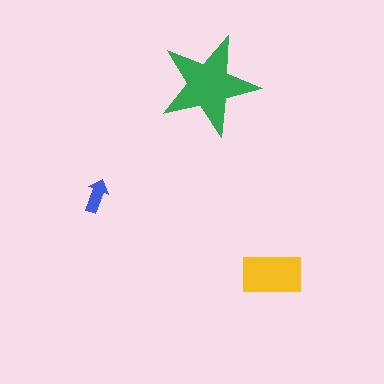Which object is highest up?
The green star is topmost.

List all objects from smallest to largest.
The blue arrow, the yellow rectangle, the green star.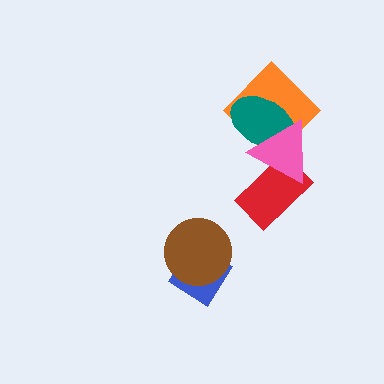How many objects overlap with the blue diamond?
1 object overlaps with the blue diamond.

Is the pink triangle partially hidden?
No, no other shape covers it.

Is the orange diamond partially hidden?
Yes, it is partially covered by another shape.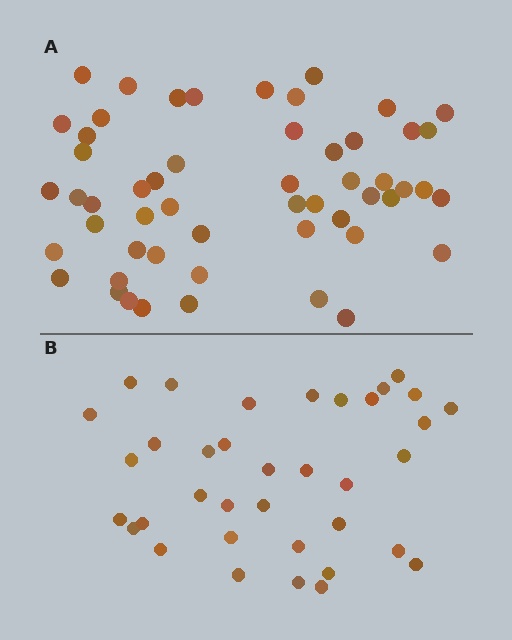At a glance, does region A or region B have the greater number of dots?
Region A (the top region) has more dots.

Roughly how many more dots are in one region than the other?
Region A has approximately 20 more dots than region B.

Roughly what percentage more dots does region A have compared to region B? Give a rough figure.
About 50% more.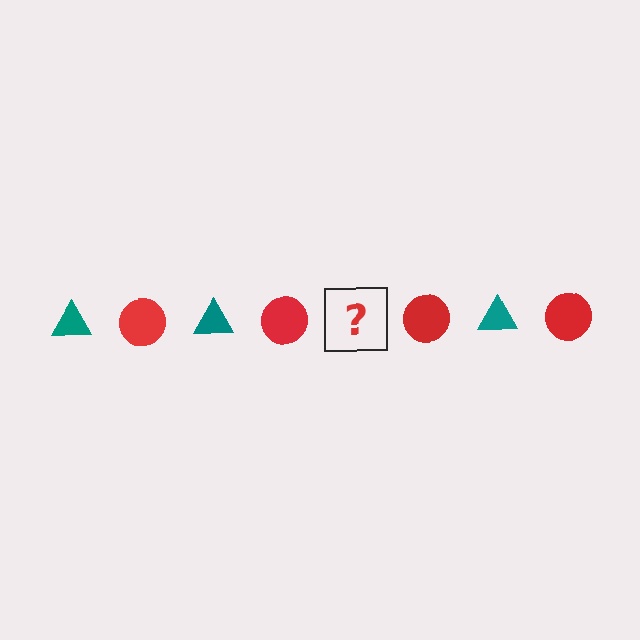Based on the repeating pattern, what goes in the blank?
The blank should be a teal triangle.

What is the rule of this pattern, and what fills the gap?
The rule is that the pattern alternates between teal triangle and red circle. The gap should be filled with a teal triangle.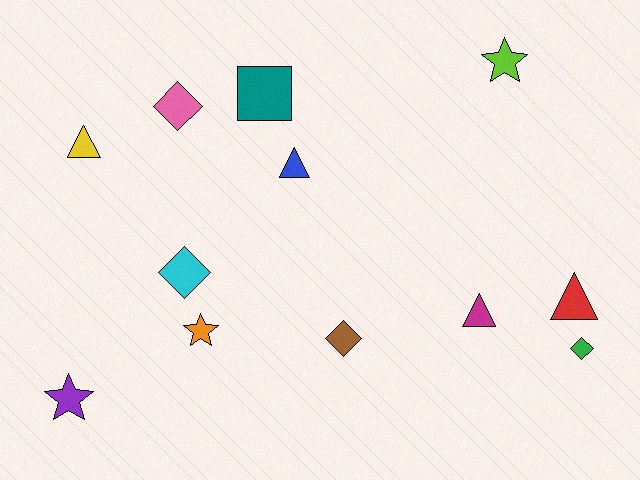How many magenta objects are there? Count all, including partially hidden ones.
There is 1 magenta object.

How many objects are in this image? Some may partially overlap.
There are 12 objects.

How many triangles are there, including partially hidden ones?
There are 4 triangles.